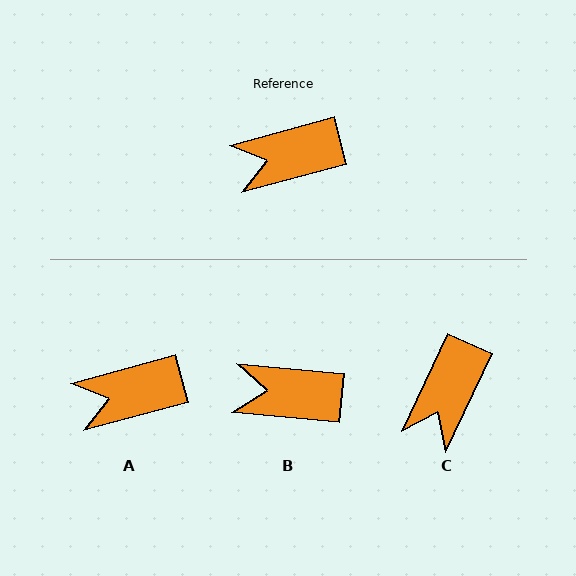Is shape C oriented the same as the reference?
No, it is off by about 50 degrees.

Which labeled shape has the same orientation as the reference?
A.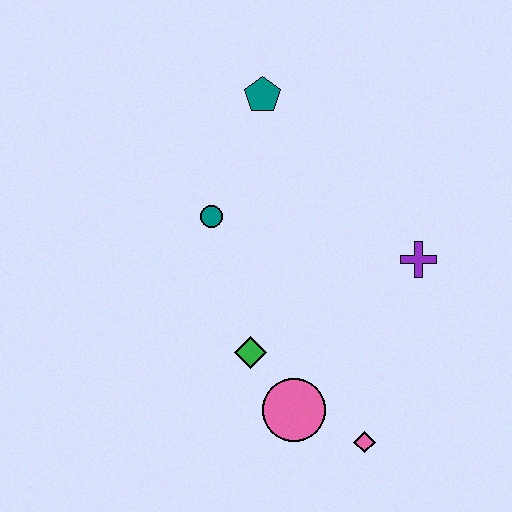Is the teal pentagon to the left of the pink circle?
Yes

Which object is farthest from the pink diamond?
The teal pentagon is farthest from the pink diamond.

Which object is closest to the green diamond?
The pink circle is closest to the green diamond.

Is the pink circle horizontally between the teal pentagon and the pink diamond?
Yes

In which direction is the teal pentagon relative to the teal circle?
The teal pentagon is above the teal circle.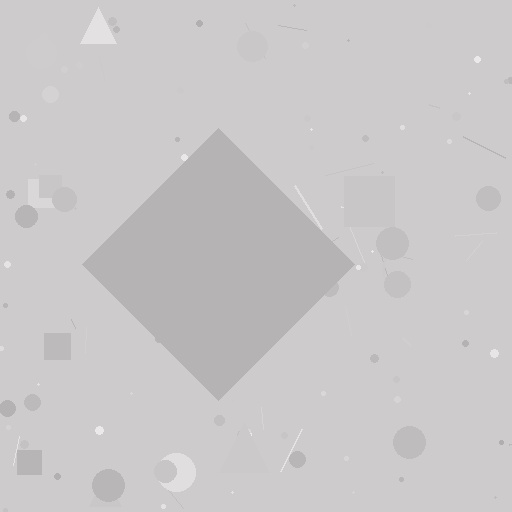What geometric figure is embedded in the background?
A diamond is embedded in the background.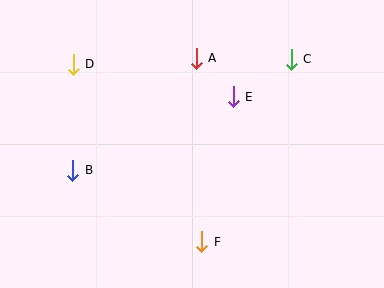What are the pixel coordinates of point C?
Point C is at (291, 59).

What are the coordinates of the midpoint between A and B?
The midpoint between A and B is at (134, 114).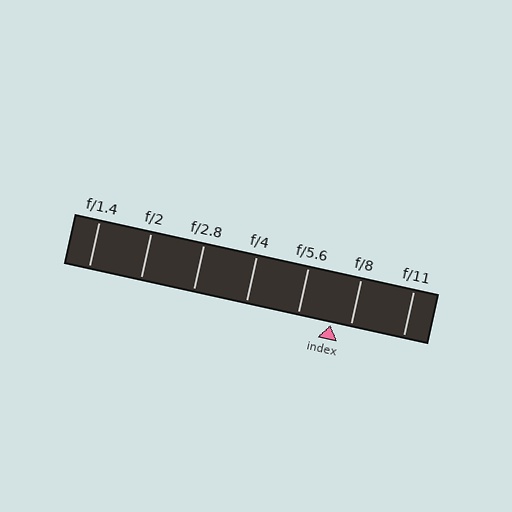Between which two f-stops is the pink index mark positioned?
The index mark is between f/5.6 and f/8.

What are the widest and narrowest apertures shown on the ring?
The widest aperture shown is f/1.4 and the narrowest is f/11.